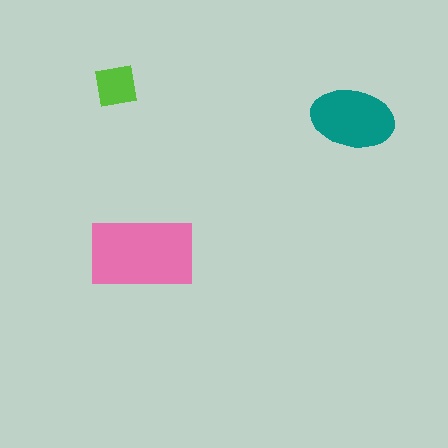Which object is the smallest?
The lime square.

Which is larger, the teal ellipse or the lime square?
The teal ellipse.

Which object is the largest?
The pink rectangle.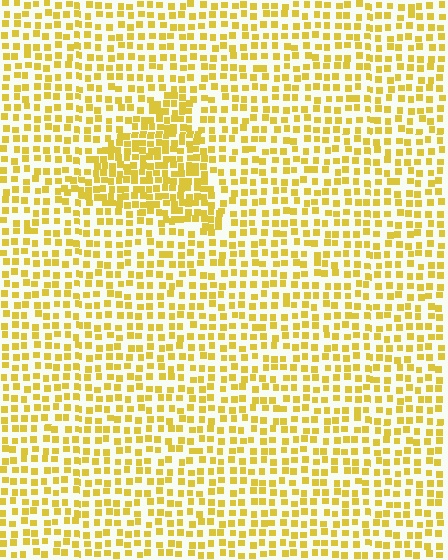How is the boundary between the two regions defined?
The boundary is defined by a change in element density (approximately 1.8x ratio). All elements are the same color, size, and shape.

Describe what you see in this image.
The image contains small yellow elements arranged at two different densities. A triangle-shaped region is visible where the elements are more densely packed than the surrounding area.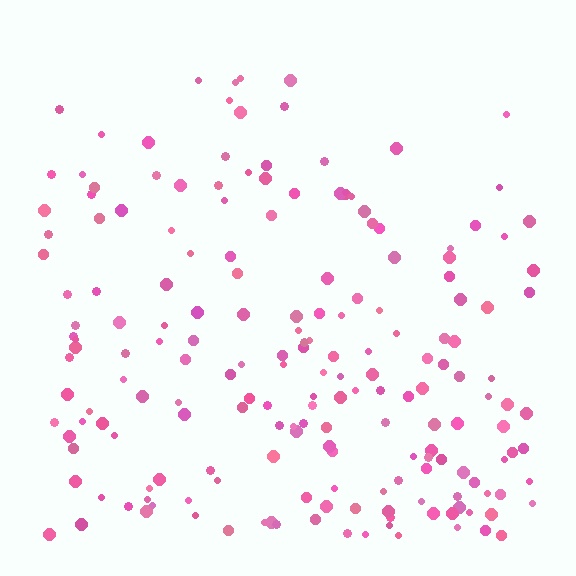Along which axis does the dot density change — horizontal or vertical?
Vertical.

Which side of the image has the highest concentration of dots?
The bottom.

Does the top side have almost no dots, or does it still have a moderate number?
Still a moderate number, just noticeably fewer than the bottom.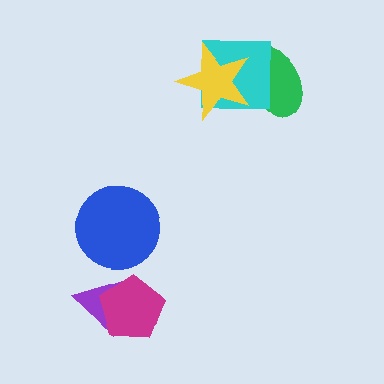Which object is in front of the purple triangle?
The magenta pentagon is in front of the purple triangle.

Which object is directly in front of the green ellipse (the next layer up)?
The cyan square is directly in front of the green ellipse.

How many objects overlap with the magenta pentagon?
1 object overlaps with the magenta pentagon.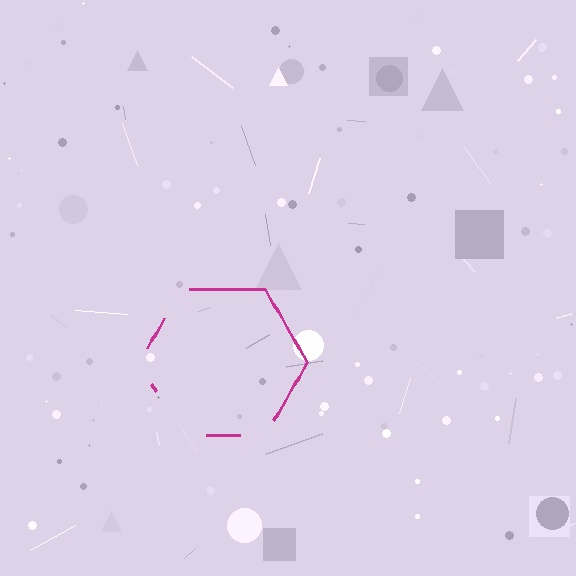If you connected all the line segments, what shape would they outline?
They would outline a hexagon.